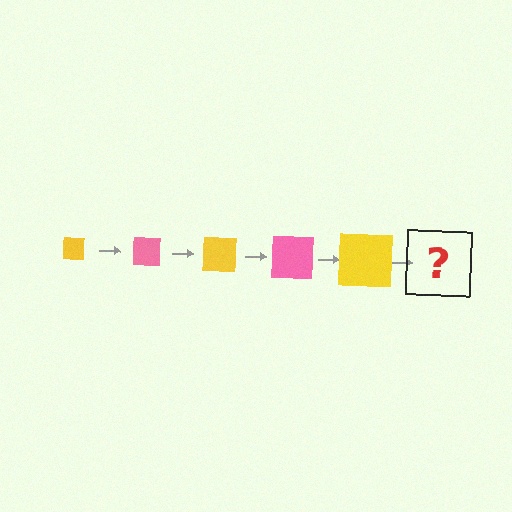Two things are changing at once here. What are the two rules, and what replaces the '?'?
The two rules are that the square grows larger each step and the color cycles through yellow and pink. The '?' should be a pink square, larger than the previous one.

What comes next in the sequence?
The next element should be a pink square, larger than the previous one.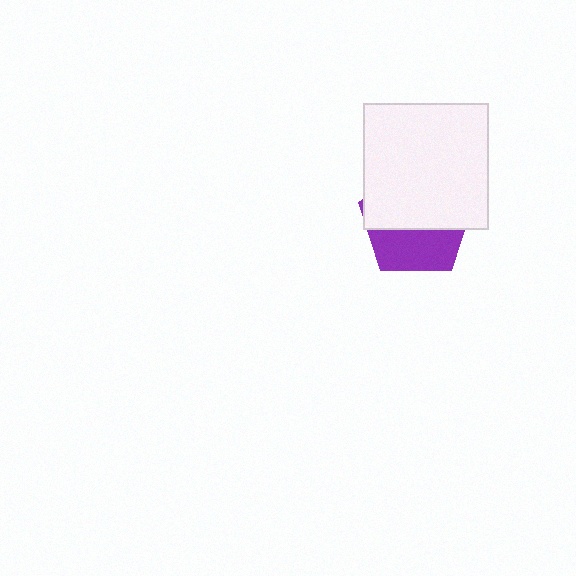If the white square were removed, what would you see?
You would see the complete purple pentagon.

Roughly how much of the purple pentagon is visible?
A small part of it is visible (roughly 41%).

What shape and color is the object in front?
The object in front is a white square.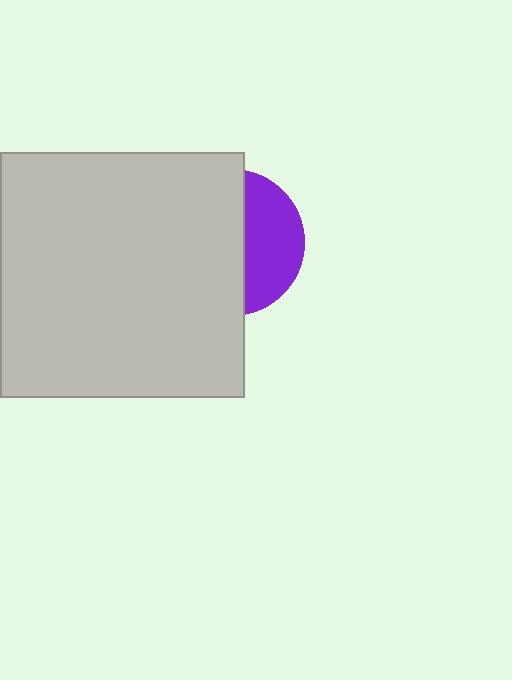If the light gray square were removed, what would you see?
You would see the complete purple circle.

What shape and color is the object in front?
The object in front is a light gray square.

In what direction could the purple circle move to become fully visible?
The purple circle could move right. That would shift it out from behind the light gray square entirely.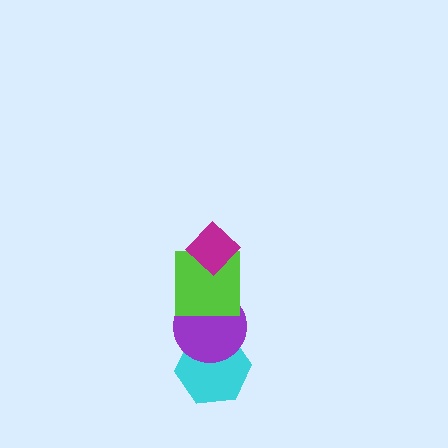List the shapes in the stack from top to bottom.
From top to bottom: the magenta diamond, the lime square, the purple circle, the cyan hexagon.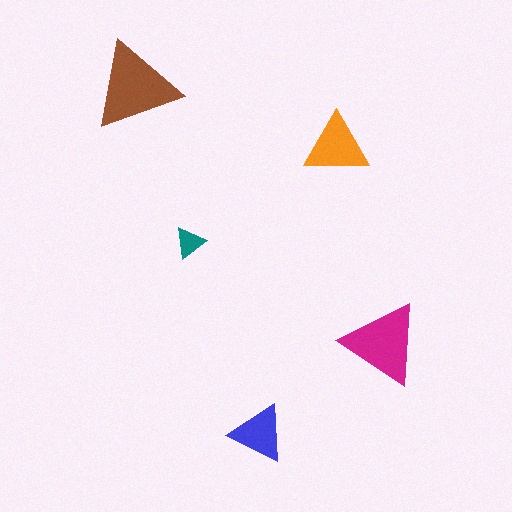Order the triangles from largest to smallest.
the brown one, the magenta one, the orange one, the blue one, the teal one.